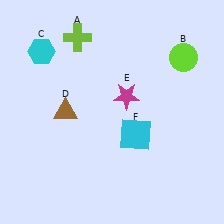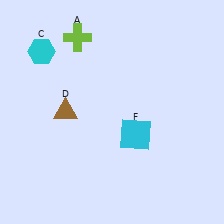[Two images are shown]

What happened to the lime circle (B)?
The lime circle (B) was removed in Image 2. It was in the top-right area of Image 1.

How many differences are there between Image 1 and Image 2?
There are 2 differences between the two images.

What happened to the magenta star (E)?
The magenta star (E) was removed in Image 2. It was in the top-right area of Image 1.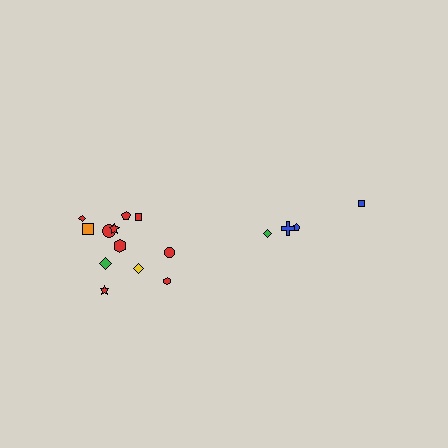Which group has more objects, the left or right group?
The left group.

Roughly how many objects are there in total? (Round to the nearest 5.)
Roughly 15 objects in total.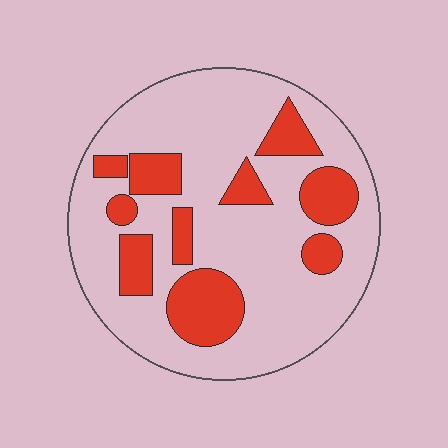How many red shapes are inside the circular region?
10.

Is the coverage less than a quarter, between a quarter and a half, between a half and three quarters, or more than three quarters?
Between a quarter and a half.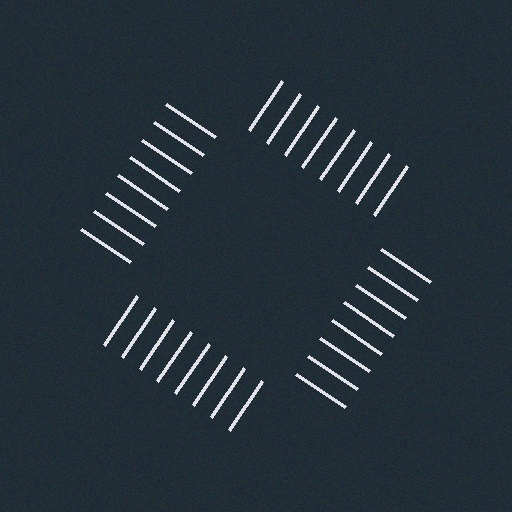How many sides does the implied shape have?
4 sides — the line-ends trace a square.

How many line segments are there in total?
32 — 8 along each of the 4 edges.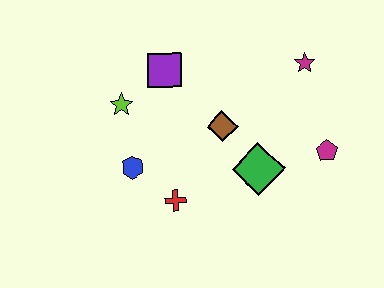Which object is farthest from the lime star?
The magenta pentagon is farthest from the lime star.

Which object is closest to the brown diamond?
The green diamond is closest to the brown diamond.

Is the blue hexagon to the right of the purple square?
No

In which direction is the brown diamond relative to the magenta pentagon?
The brown diamond is to the left of the magenta pentagon.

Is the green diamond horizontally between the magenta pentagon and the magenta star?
No